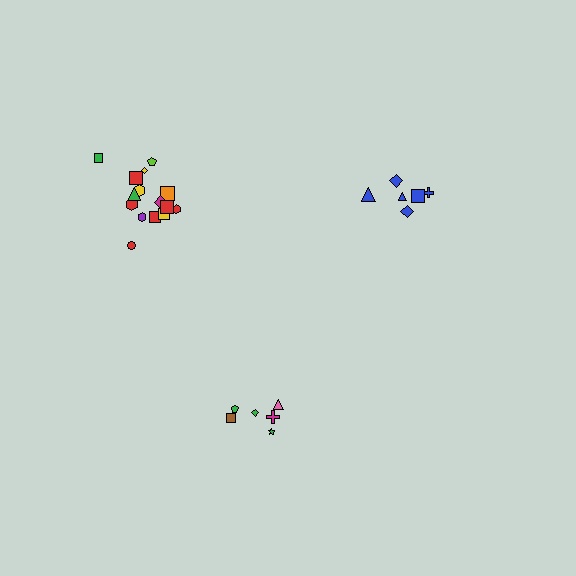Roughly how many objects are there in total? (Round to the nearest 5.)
Roughly 25 objects in total.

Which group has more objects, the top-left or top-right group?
The top-left group.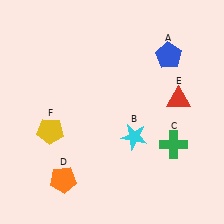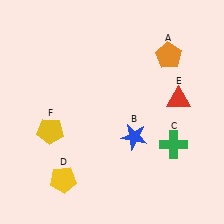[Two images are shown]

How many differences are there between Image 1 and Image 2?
There are 3 differences between the two images.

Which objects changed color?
A changed from blue to orange. B changed from cyan to blue. D changed from orange to yellow.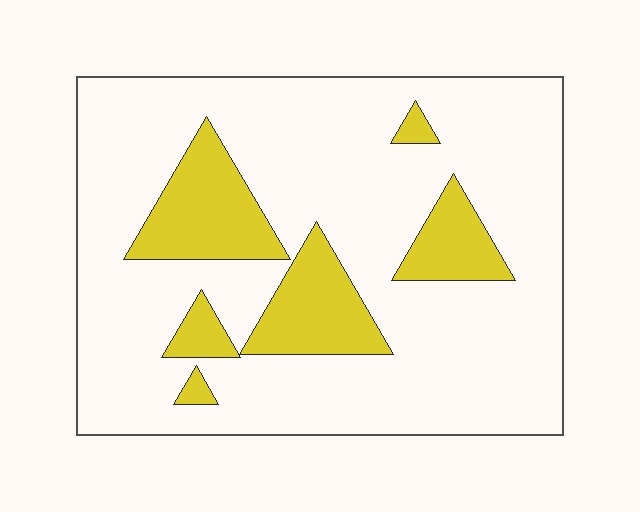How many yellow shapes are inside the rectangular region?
6.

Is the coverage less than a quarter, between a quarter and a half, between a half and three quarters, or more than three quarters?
Less than a quarter.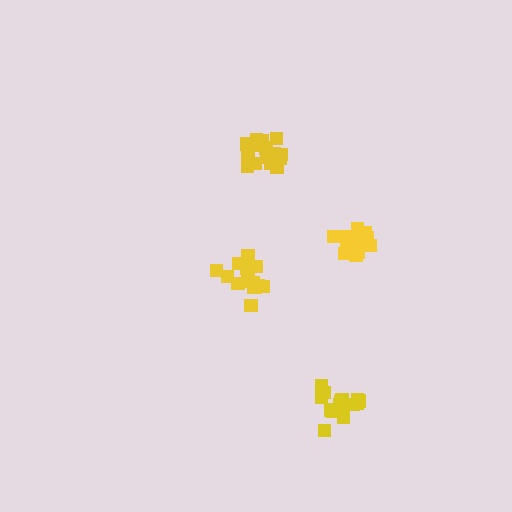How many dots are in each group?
Group 1: 14 dots, Group 2: 17 dots, Group 3: 18 dots, Group 4: 15 dots (64 total).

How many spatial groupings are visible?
There are 4 spatial groupings.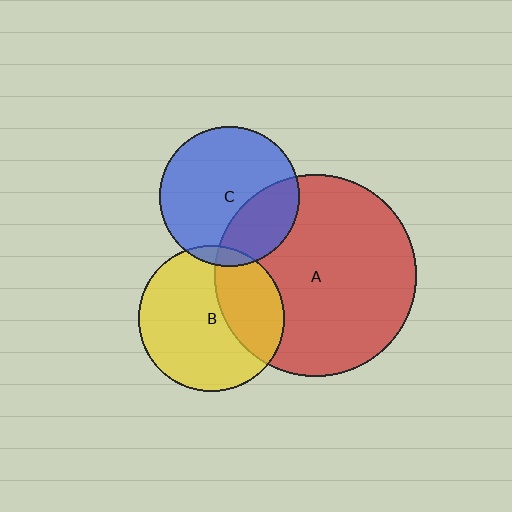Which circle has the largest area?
Circle A (red).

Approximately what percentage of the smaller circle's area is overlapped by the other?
Approximately 5%.